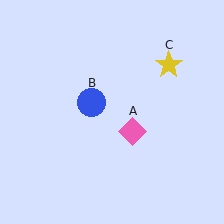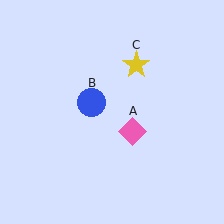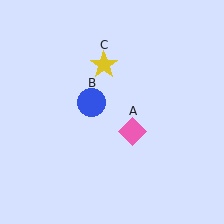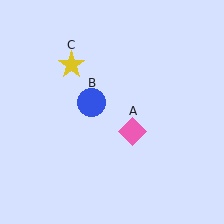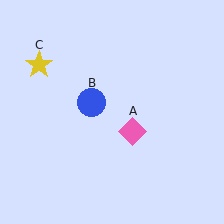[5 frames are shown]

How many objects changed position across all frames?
1 object changed position: yellow star (object C).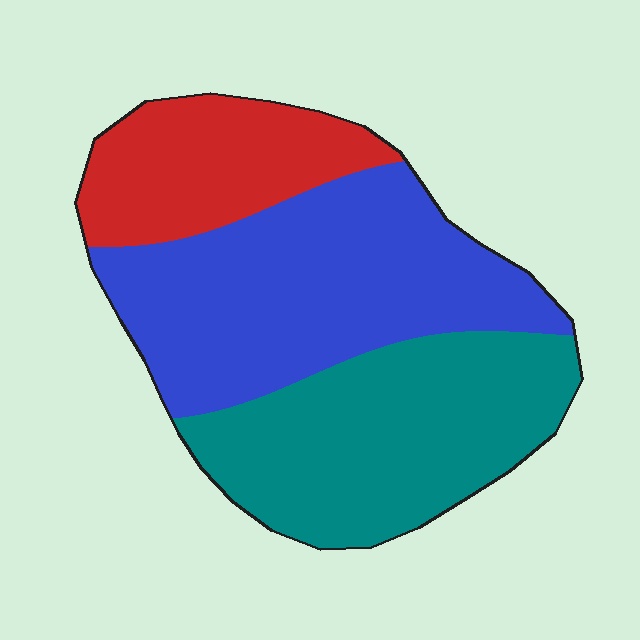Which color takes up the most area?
Blue, at roughly 40%.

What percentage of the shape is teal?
Teal covers 37% of the shape.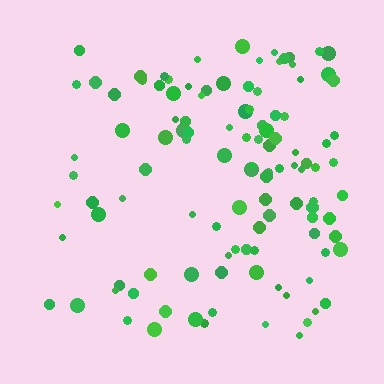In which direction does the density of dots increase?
From left to right, with the right side densest.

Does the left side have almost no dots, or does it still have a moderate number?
Still a moderate number, just noticeably fewer than the right.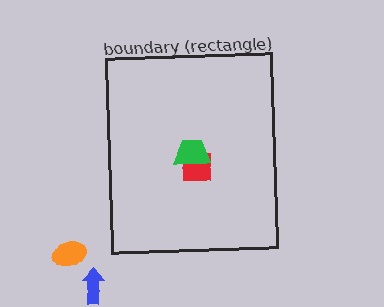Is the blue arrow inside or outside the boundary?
Outside.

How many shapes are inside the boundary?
2 inside, 2 outside.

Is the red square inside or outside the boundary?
Inside.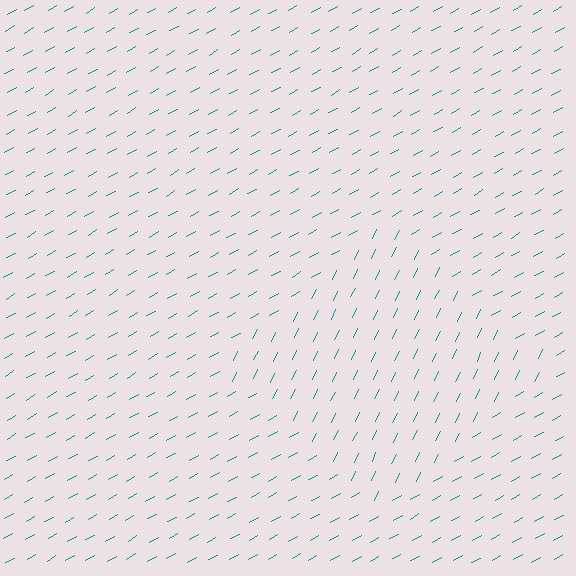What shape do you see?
I see a diamond.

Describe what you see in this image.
The image is filled with small teal line segments. A diamond region in the image has lines oriented differently from the surrounding lines, creating a visible texture boundary.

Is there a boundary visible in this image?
Yes, there is a texture boundary formed by a change in line orientation.